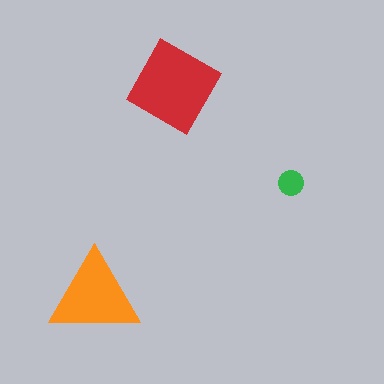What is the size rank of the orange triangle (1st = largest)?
2nd.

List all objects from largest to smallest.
The red diamond, the orange triangle, the green circle.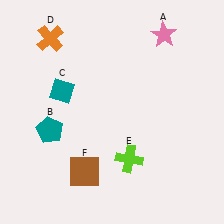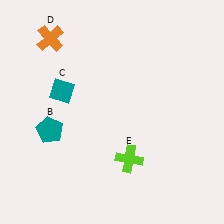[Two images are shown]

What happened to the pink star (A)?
The pink star (A) was removed in Image 2. It was in the top-right area of Image 1.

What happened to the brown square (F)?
The brown square (F) was removed in Image 2. It was in the bottom-left area of Image 1.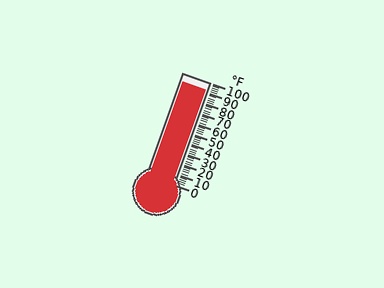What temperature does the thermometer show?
The thermometer shows approximately 92°F.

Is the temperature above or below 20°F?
The temperature is above 20°F.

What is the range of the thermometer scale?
The thermometer scale ranges from 0°F to 100°F.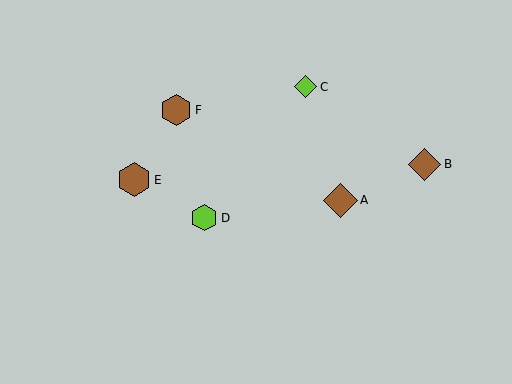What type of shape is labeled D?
Shape D is a lime hexagon.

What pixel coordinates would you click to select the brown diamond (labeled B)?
Click at (424, 164) to select the brown diamond B.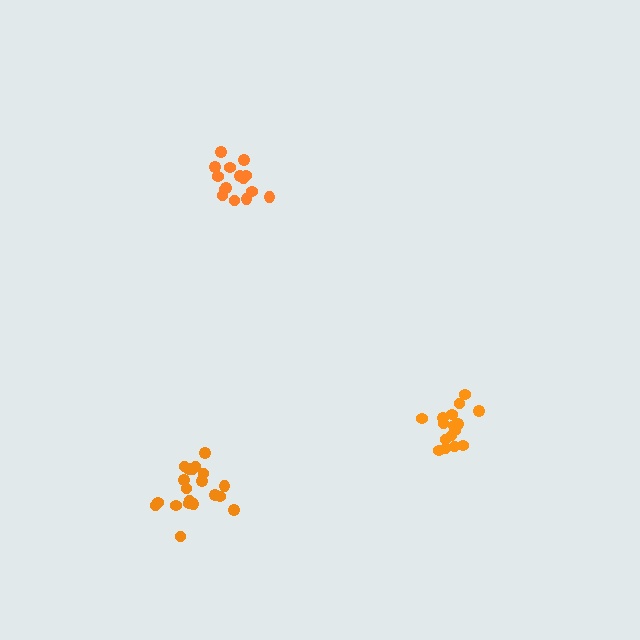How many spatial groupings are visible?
There are 3 spatial groupings.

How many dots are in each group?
Group 1: 20 dots, Group 2: 16 dots, Group 3: 15 dots (51 total).